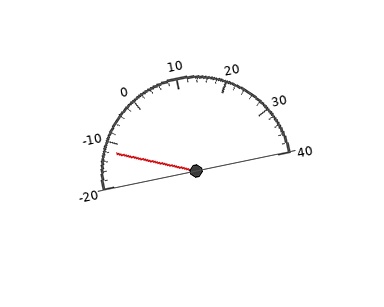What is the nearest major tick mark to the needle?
The nearest major tick mark is -10.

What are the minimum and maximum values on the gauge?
The gauge ranges from -20 to 40.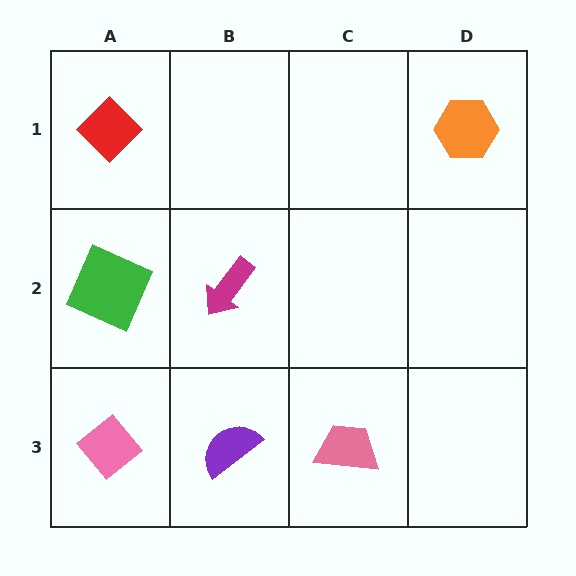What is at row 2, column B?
A magenta arrow.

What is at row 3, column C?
A pink trapezoid.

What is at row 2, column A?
A green square.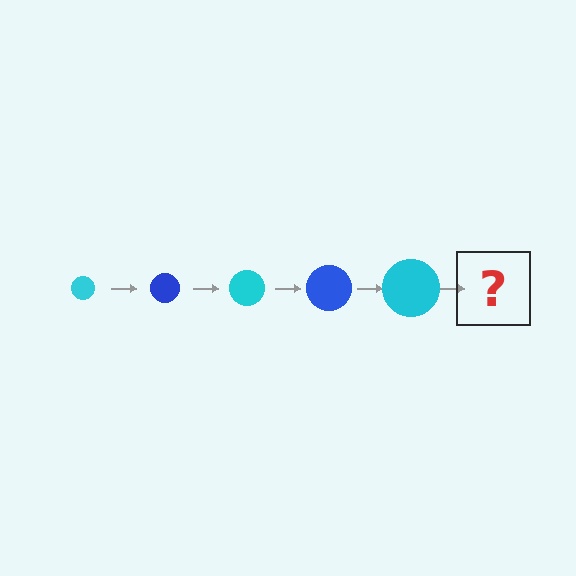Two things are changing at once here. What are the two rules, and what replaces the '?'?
The two rules are that the circle grows larger each step and the color cycles through cyan and blue. The '?' should be a blue circle, larger than the previous one.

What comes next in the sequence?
The next element should be a blue circle, larger than the previous one.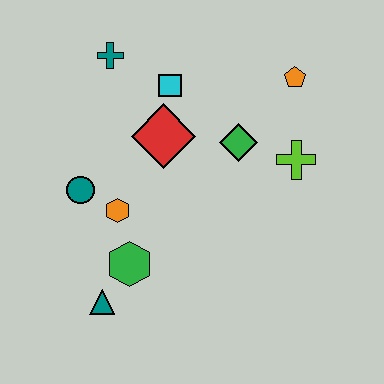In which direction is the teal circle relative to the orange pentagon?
The teal circle is to the left of the orange pentagon.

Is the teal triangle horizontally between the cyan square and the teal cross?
No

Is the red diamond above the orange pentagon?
No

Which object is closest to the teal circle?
The orange hexagon is closest to the teal circle.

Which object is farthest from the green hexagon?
The orange pentagon is farthest from the green hexagon.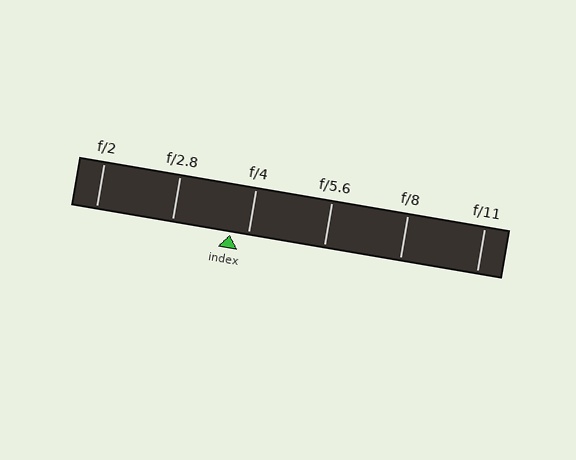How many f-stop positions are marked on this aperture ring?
There are 6 f-stop positions marked.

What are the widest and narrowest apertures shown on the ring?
The widest aperture shown is f/2 and the narrowest is f/11.